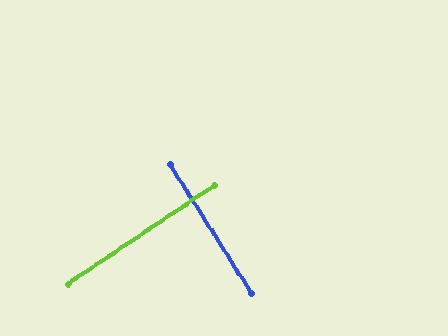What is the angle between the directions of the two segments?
Approximately 88 degrees.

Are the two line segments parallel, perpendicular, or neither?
Perpendicular — they meet at approximately 88°.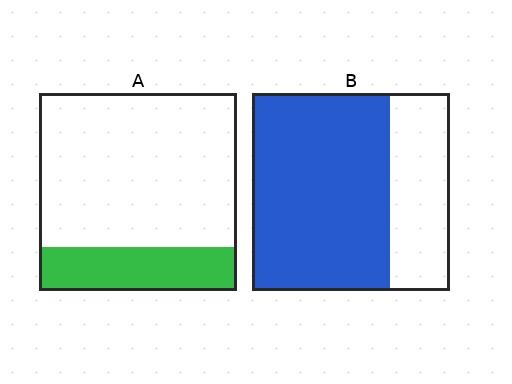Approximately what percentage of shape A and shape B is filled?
A is approximately 20% and B is approximately 70%.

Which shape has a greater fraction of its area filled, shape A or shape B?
Shape B.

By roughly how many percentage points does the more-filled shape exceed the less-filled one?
By roughly 45 percentage points (B over A).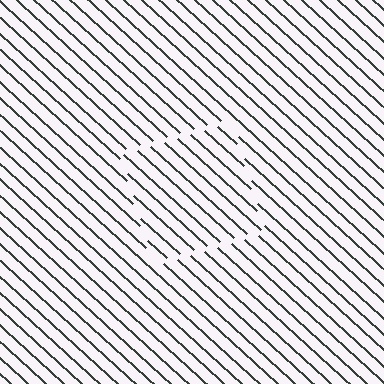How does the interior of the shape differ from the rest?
The interior of the shape contains the same grating, shifted by half a period — the contour is defined by the phase discontinuity where line-ends from the inner and outer gratings abut.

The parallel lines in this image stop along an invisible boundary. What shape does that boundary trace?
An illusory square. The interior of the shape contains the same grating, shifted by half a period — the contour is defined by the phase discontinuity where line-ends from the inner and outer gratings abut.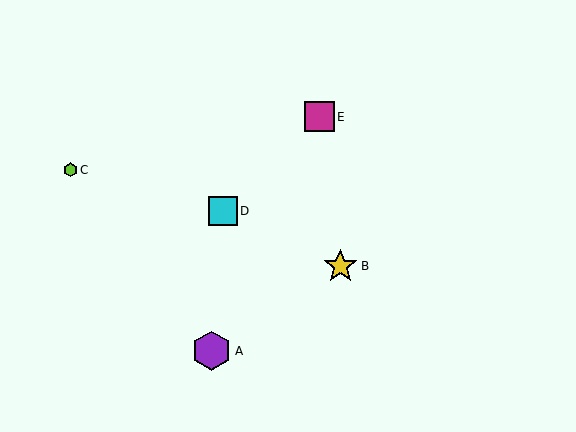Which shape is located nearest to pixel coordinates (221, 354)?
The purple hexagon (labeled A) at (212, 351) is nearest to that location.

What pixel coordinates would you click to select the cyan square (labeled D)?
Click at (223, 211) to select the cyan square D.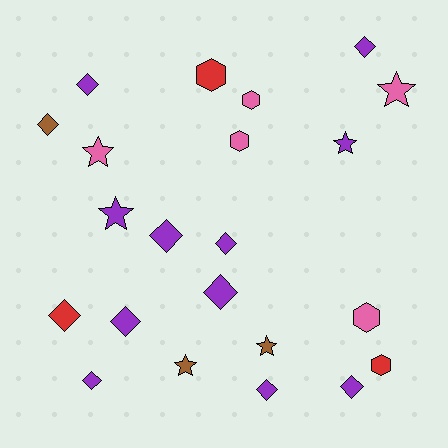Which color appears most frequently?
Purple, with 11 objects.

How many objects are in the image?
There are 22 objects.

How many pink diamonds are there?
There are no pink diamonds.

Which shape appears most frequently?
Diamond, with 11 objects.